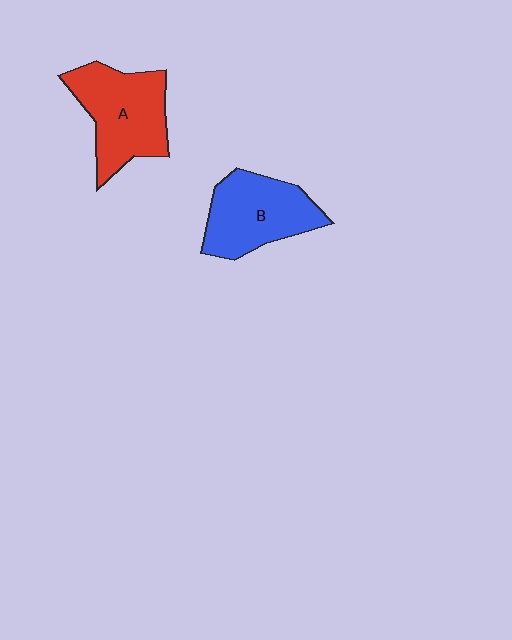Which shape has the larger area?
Shape A (red).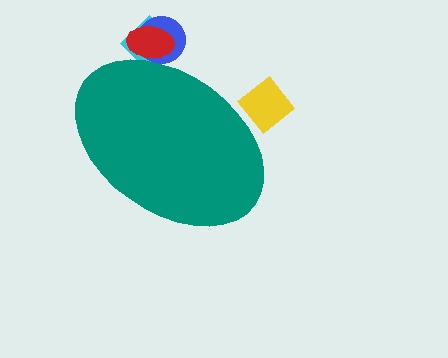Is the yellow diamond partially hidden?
Yes, the yellow diamond is partially hidden behind the teal ellipse.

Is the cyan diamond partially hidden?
Yes, the cyan diamond is partially hidden behind the teal ellipse.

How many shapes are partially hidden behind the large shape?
4 shapes are partially hidden.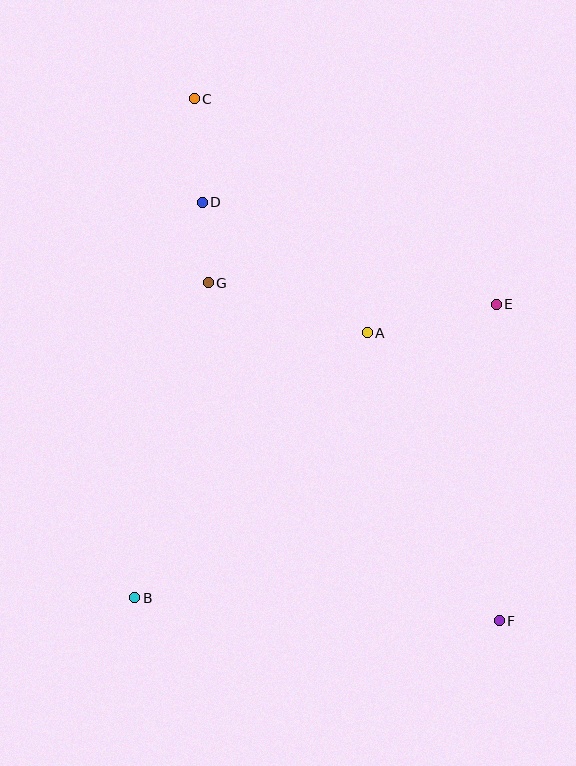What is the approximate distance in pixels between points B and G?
The distance between B and G is approximately 323 pixels.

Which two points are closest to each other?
Points D and G are closest to each other.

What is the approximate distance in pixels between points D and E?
The distance between D and E is approximately 312 pixels.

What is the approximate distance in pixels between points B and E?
The distance between B and E is approximately 466 pixels.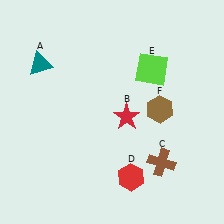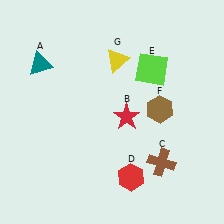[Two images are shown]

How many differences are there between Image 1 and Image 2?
There is 1 difference between the two images.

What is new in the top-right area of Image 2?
A yellow triangle (G) was added in the top-right area of Image 2.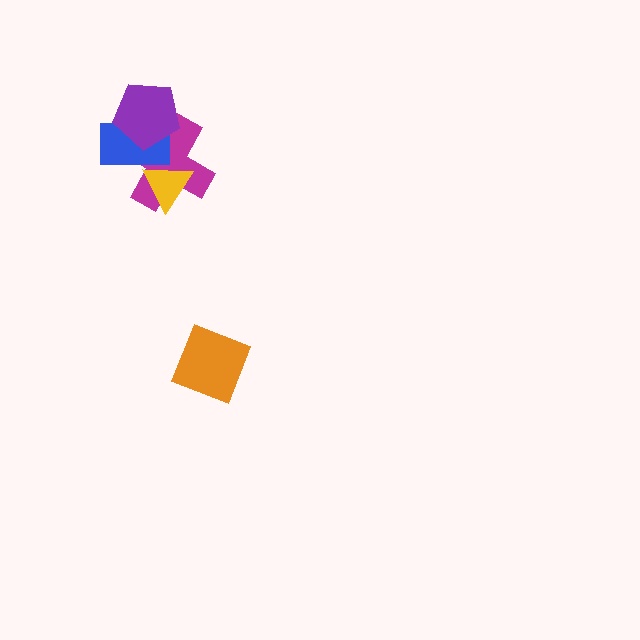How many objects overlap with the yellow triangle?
2 objects overlap with the yellow triangle.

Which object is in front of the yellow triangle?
The blue rectangle is in front of the yellow triangle.